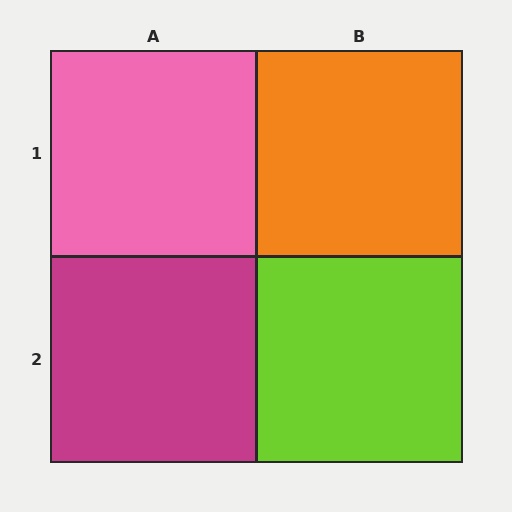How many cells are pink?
1 cell is pink.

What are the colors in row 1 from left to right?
Pink, orange.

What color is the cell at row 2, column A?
Magenta.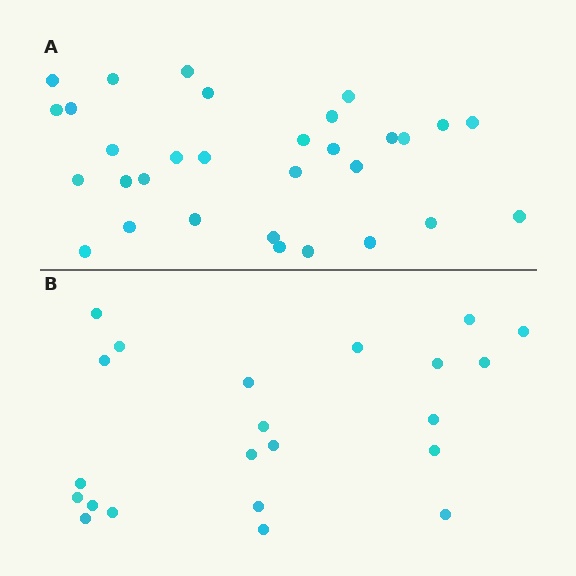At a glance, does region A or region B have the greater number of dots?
Region A (the top region) has more dots.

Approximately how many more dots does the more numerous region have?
Region A has roughly 8 or so more dots than region B.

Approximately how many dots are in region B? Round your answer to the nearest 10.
About 20 dots. (The exact count is 22, which rounds to 20.)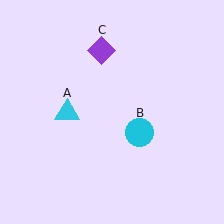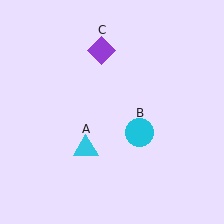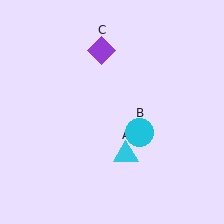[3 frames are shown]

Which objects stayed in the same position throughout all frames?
Cyan circle (object B) and purple diamond (object C) remained stationary.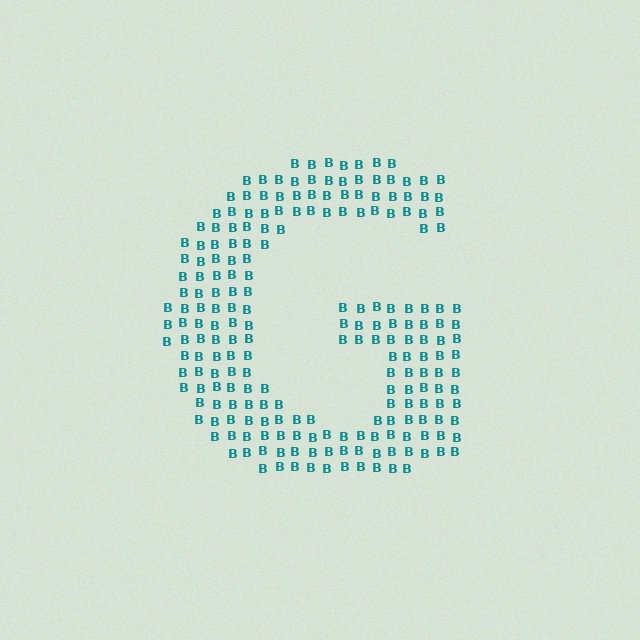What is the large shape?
The large shape is the letter G.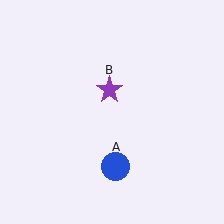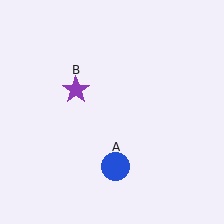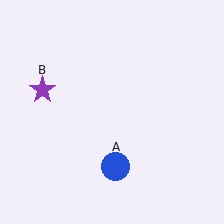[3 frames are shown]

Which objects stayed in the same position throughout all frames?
Blue circle (object A) remained stationary.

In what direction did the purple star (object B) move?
The purple star (object B) moved left.